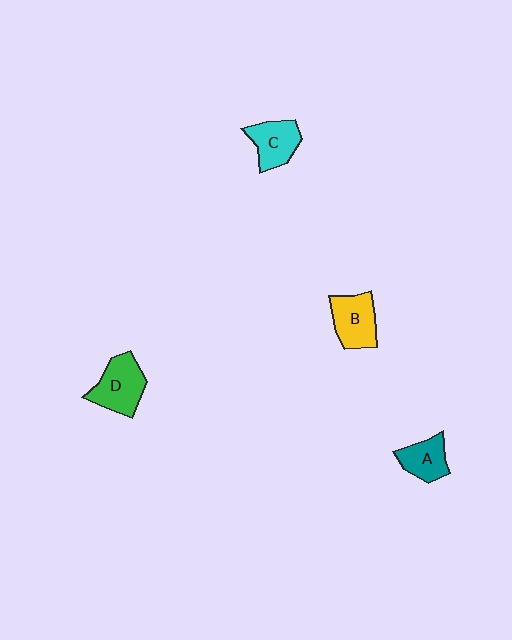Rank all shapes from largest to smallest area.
From largest to smallest: D (green), B (yellow), C (cyan), A (teal).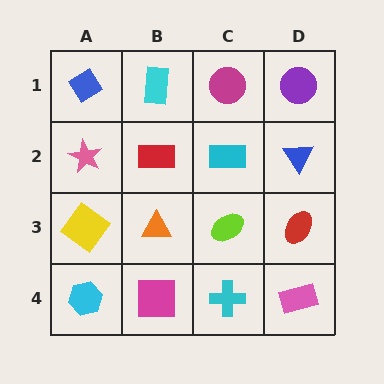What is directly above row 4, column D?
A red ellipse.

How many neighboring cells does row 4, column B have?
3.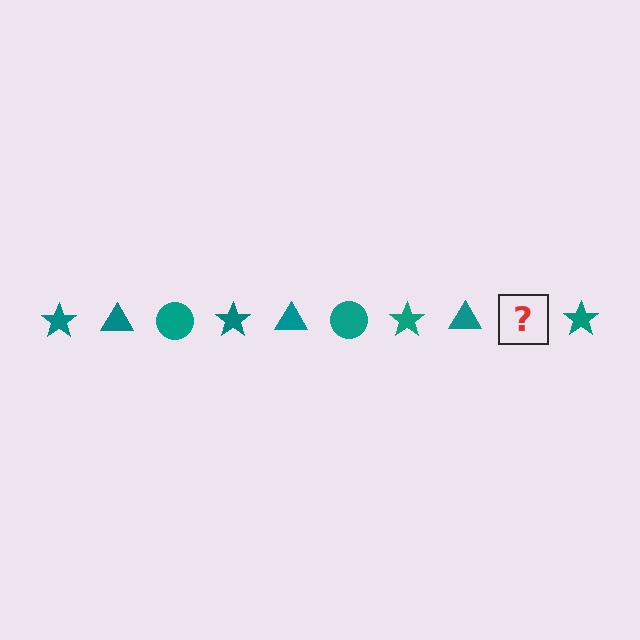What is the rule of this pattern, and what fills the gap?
The rule is that the pattern cycles through star, triangle, circle shapes in teal. The gap should be filled with a teal circle.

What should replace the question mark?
The question mark should be replaced with a teal circle.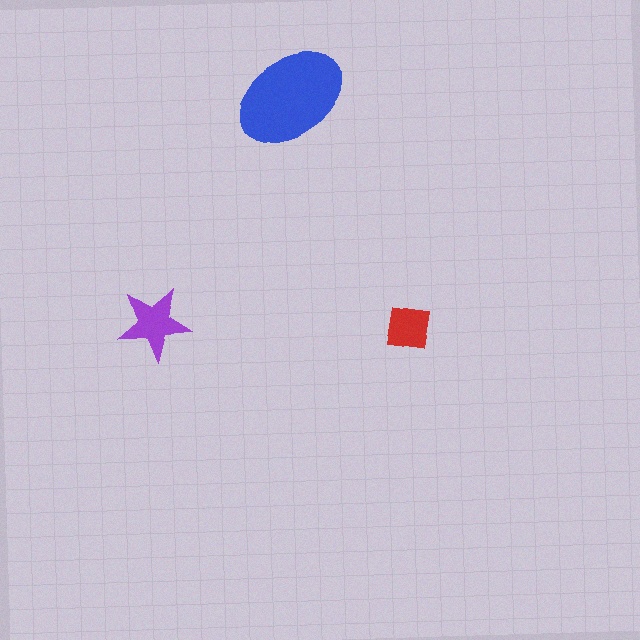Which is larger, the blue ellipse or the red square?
The blue ellipse.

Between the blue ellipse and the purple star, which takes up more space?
The blue ellipse.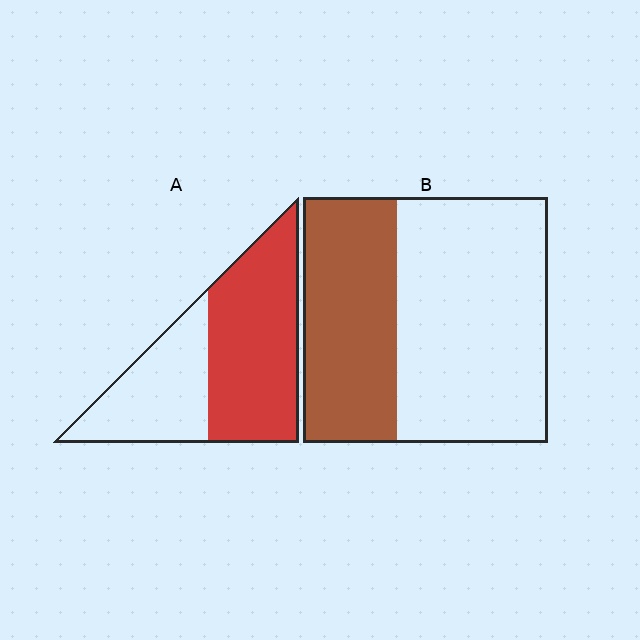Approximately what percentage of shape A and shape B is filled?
A is approximately 60% and B is approximately 40%.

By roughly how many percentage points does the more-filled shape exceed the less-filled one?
By roughly 20 percentage points (A over B).